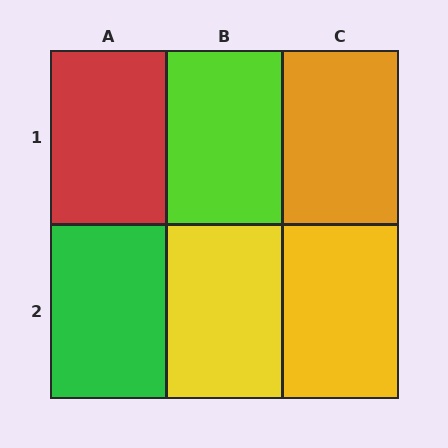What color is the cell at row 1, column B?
Lime.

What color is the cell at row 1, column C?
Orange.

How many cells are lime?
1 cell is lime.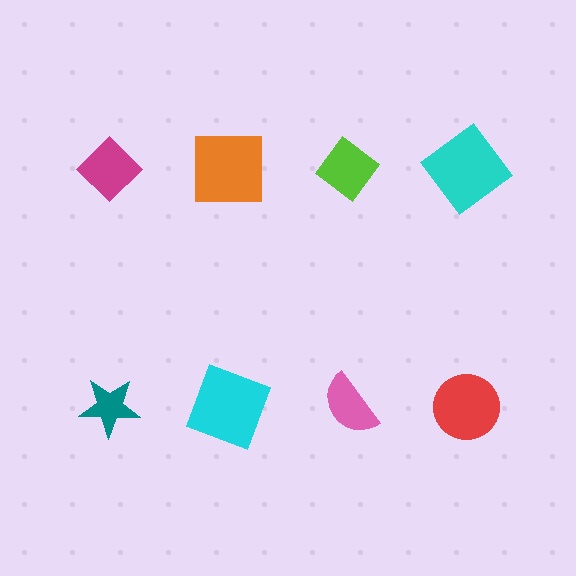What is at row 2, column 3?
A pink semicircle.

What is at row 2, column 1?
A teal star.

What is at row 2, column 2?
A cyan square.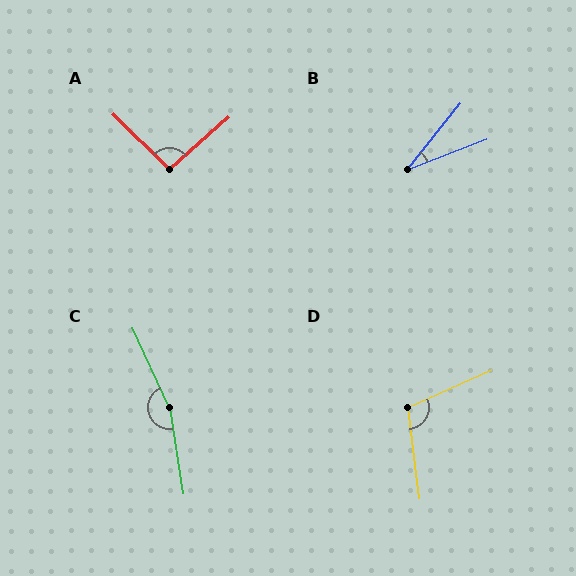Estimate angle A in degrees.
Approximately 95 degrees.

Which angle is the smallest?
B, at approximately 30 degrees.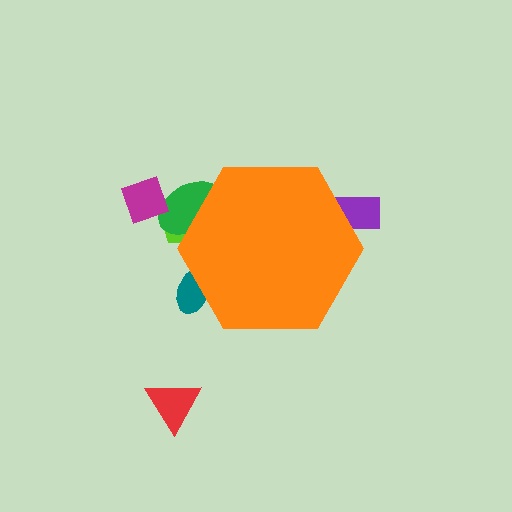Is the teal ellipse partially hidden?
Yes, the teal ellipse is partially hidden behind the orange hexagon.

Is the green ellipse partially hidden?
Yes, the green ellipse is partially hidden behind the orange hexagon.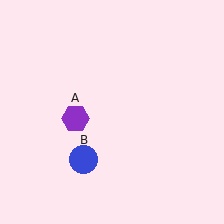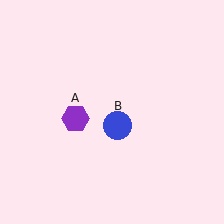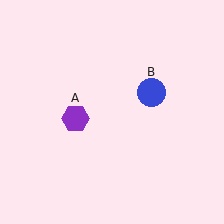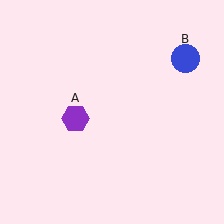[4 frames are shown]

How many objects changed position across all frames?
1 object changed position: blue circle (object B).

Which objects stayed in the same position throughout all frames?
Purple hexagon (object A) remained stationary.